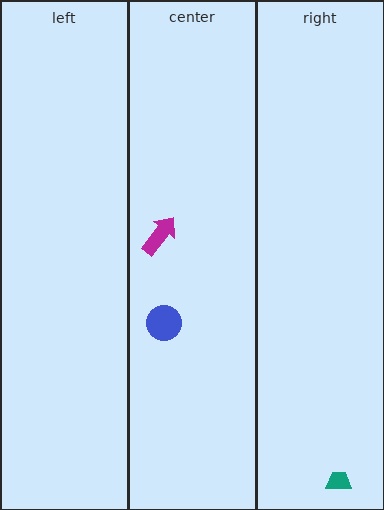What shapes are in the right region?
The teal trapezoid.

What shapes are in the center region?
The magenta arrow, the blue circle.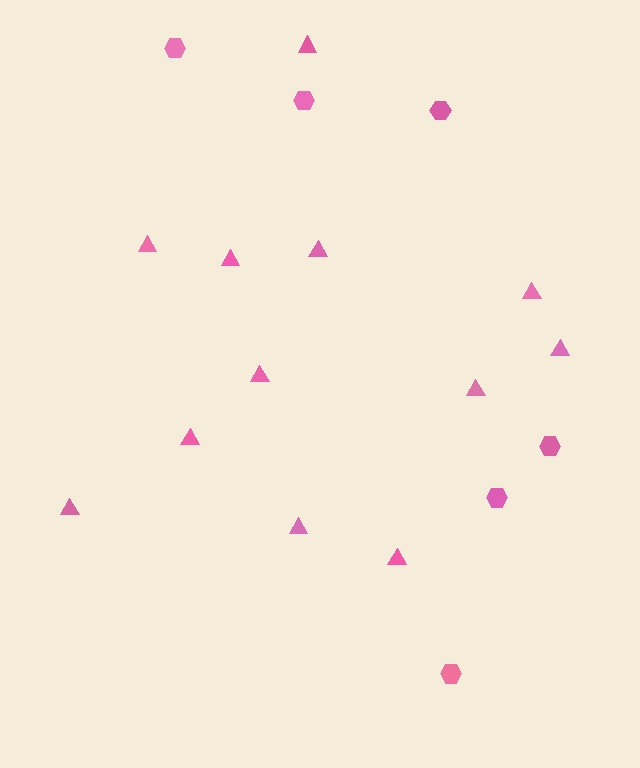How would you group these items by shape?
There are 2 groups: one group of triangles (12) and one group of hexagons (6).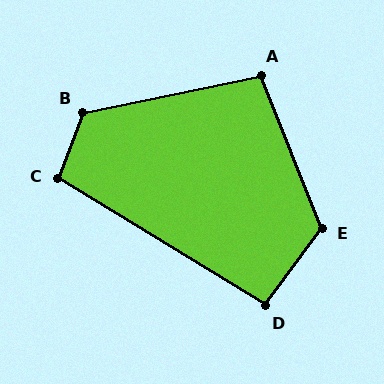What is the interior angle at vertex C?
Approximately 100 degrees (obtuse).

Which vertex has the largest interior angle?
B, at approximately 122 degrees.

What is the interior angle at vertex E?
Approximately 122 degrees (obtuse).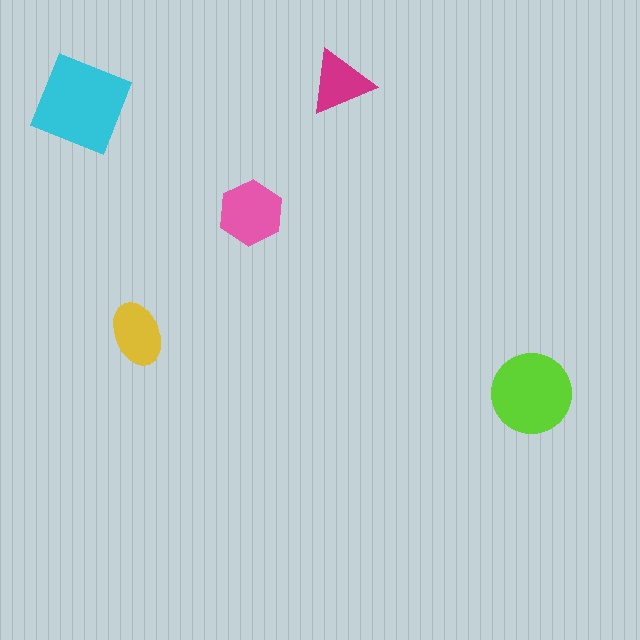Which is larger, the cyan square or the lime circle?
The cyan square.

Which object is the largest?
The cyan square.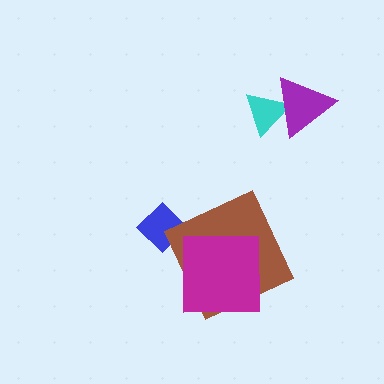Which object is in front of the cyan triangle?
The purple triangle is in front of the cyan triangle.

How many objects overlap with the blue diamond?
0 objects overlap with the blue diamond.